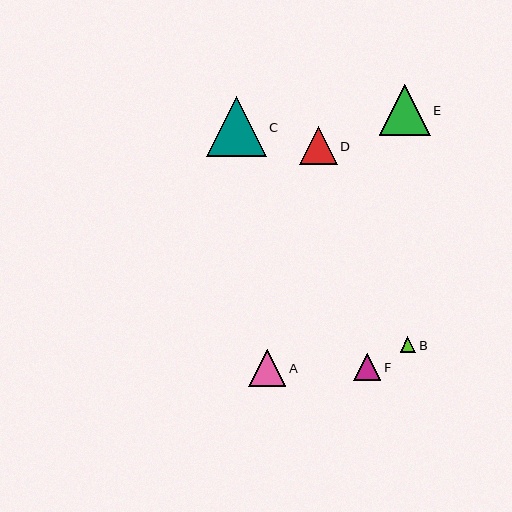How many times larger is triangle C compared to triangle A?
Triangle C is approximately 1.6 times the size of triangle A.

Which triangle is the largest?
Triangle C is the largest with a size of approximately 59 pixels.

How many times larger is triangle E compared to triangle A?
Triangle E is approximately 1.4 times the size of triangle A.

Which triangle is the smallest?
Triangle B is the smallest with a size of approximately 16 pixels.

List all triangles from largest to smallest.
From largest to smallest: C, E, D, A, F, B.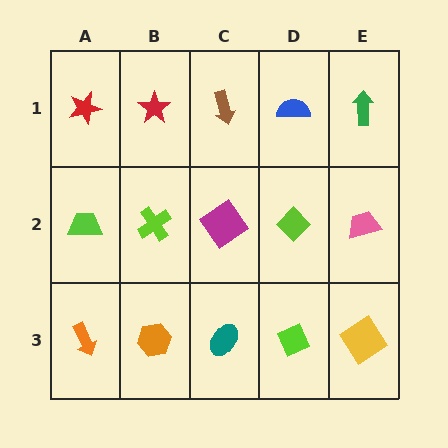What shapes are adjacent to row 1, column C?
A magenta diamond (row 2, column C), a red star (row 1, column B), a blue semicircle (row 1, column D).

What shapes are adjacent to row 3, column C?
A magenta diamond (row 2, column C), an orange hexagon (row 3, column B), a lime diamond (row 3, column D).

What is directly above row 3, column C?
A magenta diamond.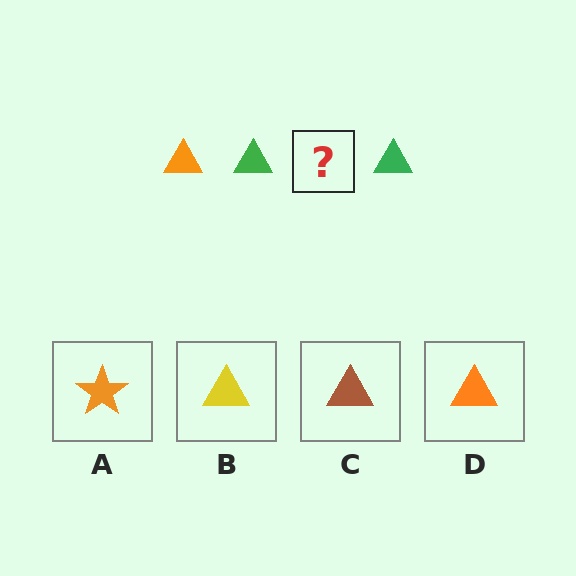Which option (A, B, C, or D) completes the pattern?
D.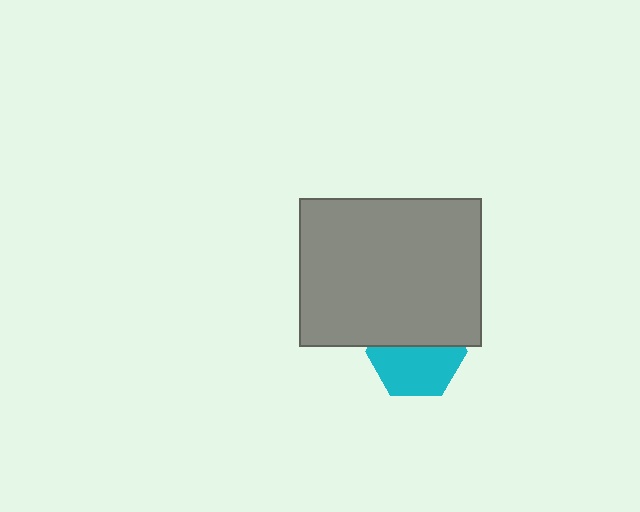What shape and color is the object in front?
The object in front is a gray rectangle.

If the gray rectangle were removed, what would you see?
You would see the complete cyan hexagon.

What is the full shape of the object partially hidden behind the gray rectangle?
The partially hidden object is a cyan hexagon.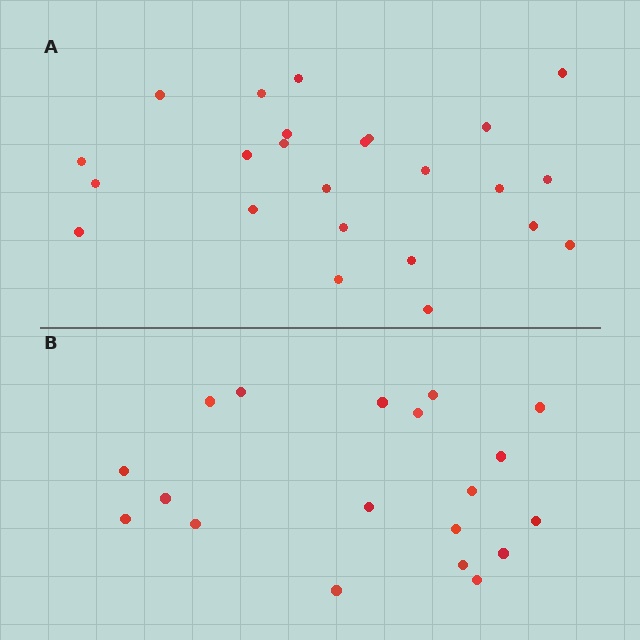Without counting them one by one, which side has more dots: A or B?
Region A (the top region) has more dots.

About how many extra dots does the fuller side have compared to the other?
Region A has about 5 more dots than region B.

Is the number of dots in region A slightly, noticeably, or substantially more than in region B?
Region A has noticeably more, but not dramatically so. The ratio is roughly 1.3 to 1.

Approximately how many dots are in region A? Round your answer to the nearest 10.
About 20 dots. (The exact count is 24, which rounds to 20.)